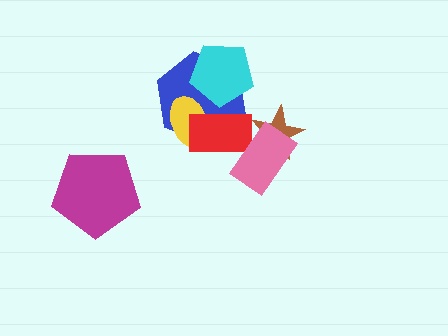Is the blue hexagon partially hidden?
Yes, it is partially covered by another shape.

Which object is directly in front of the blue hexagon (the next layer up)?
The cyan pentagon is directly in front of the blue hexagon.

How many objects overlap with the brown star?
1 object overlaps with the brown star.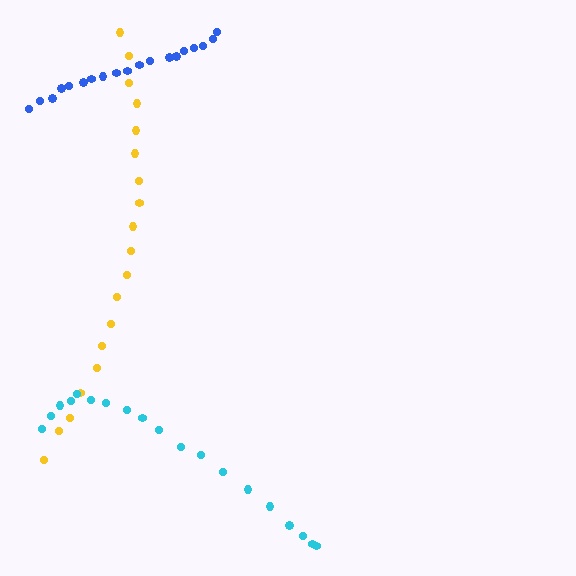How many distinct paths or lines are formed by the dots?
There are 3 distinct paths.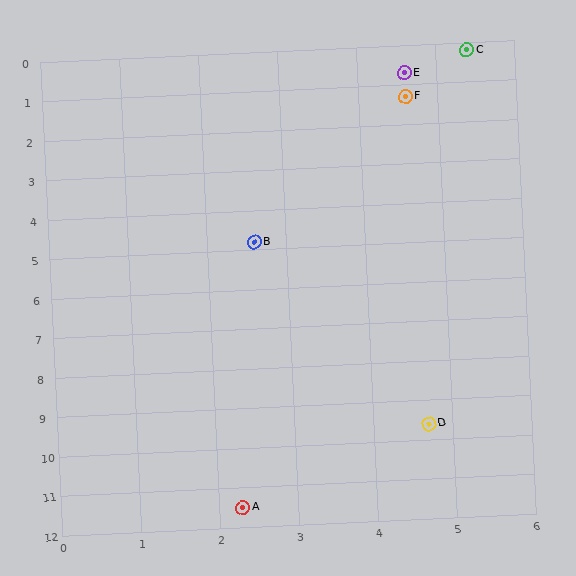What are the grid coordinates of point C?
Point C is at approximately (5.4, 0.2).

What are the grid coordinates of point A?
Point A is at approximately (2.3, 11.5).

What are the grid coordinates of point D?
Point D is at approximately (4.7, 9.6).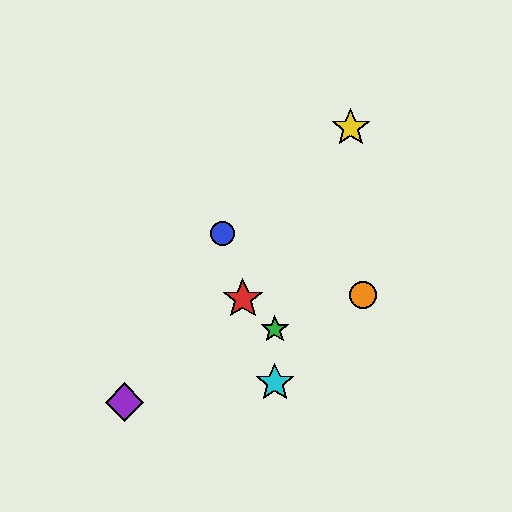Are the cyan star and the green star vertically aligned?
Yes, both are at x≈275.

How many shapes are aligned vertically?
2 shapes (the green star, the cyan star) are aligned vertically.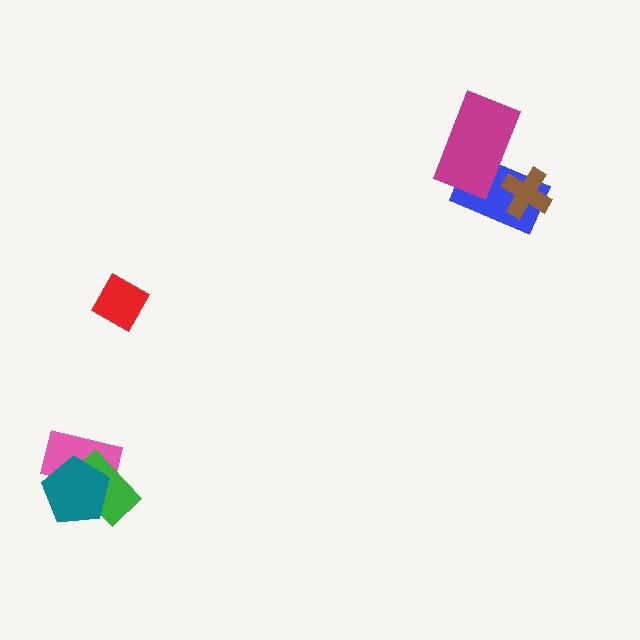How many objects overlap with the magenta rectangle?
1 object overlaps with the magenta rectangle.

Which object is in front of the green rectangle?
The teal pentagon is in front of the green rectangle.